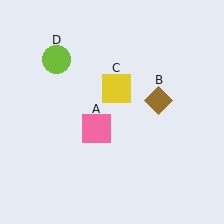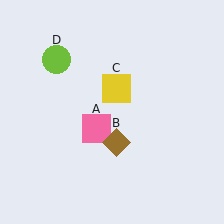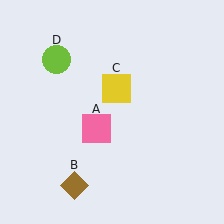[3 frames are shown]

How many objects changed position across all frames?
1 object changed position: brown diamond (object B).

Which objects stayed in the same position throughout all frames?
Pink square (object A) and yellow square (object C) and lime circle (object D) remained stationary.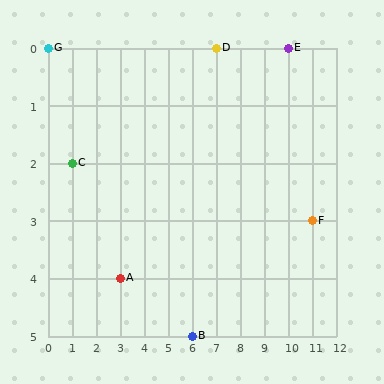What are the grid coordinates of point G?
Point G is at grid coordinates (0, 0).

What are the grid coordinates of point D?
Point D is at grid coordinates (7, 0).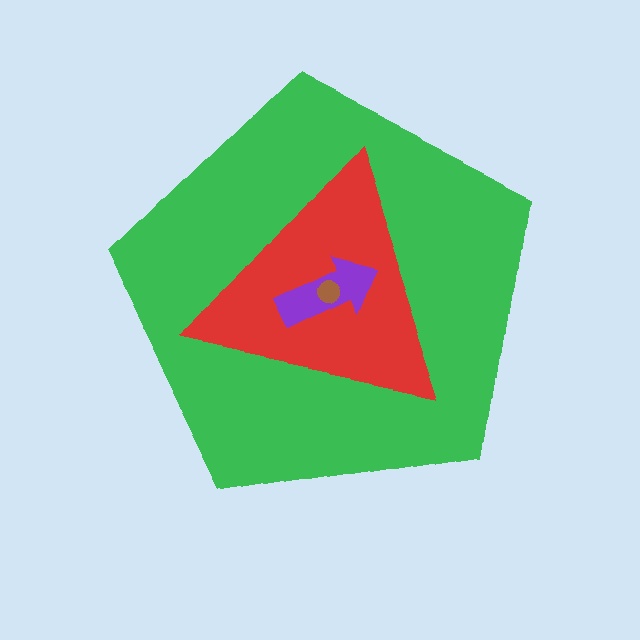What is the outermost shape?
The green pentagon.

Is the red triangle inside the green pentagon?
Yes.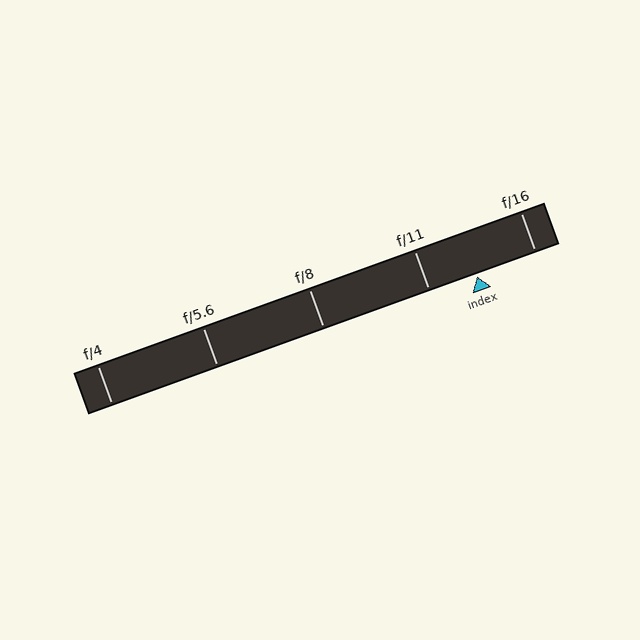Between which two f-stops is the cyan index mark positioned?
The index mark is between f/11 and f/16.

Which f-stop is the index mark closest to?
The index mark is closest to f/11.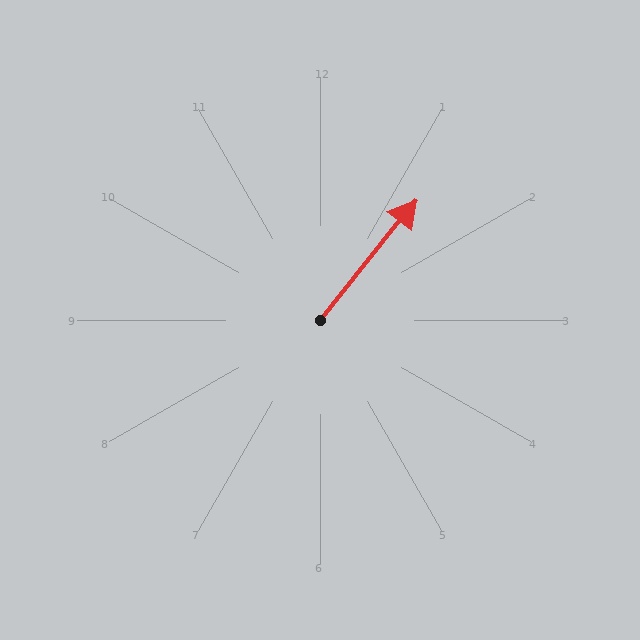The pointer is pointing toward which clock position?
Roughly 1 o'clock.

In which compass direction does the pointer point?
Northeast.